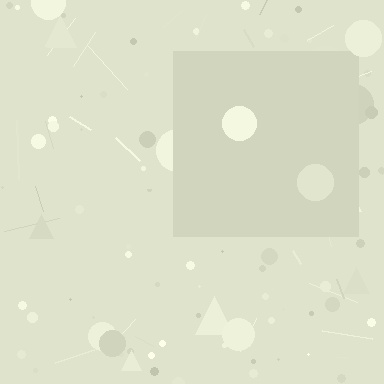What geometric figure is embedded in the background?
A square is embedded in the background.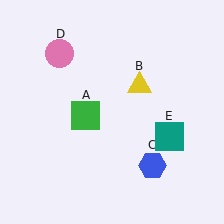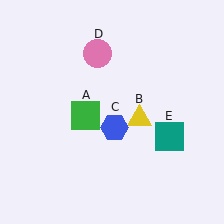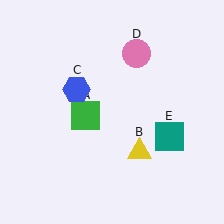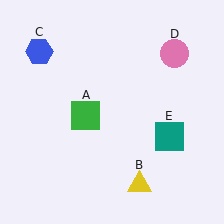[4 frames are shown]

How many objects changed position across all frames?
3 objects changed position: yellow triangle (object B), blue hexagon (object C), pink circle (object D).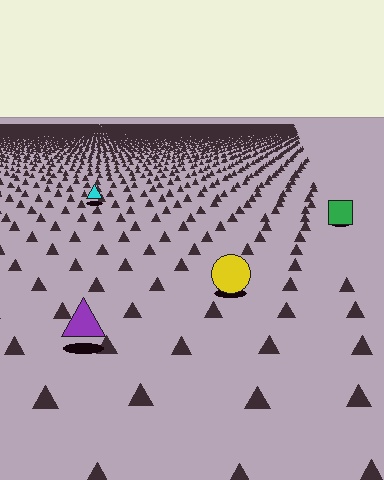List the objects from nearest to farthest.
From nearest to farthest: the purple triangle, the yellow circle, the green square, the cyan triangle.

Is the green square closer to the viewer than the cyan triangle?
Yes. The green square is closer — you can tell from the texture gradient: the ground texture is coarser near it.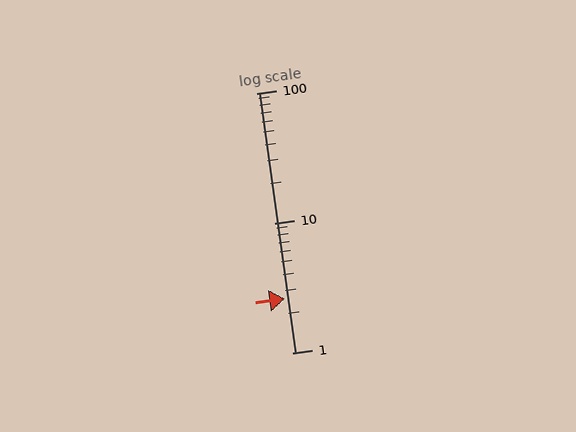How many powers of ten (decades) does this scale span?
The scale spans 2 decades, from 1 to 100.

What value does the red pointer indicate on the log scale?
The pointer indicates approximately 2.6.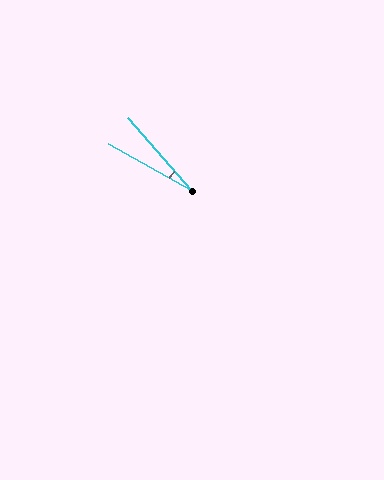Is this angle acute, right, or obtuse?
It is acute.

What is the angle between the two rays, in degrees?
Approximately 20 degrees.